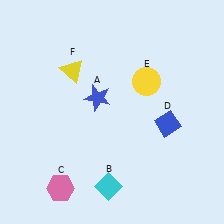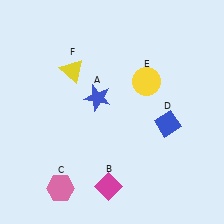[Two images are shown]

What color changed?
The diamond (B) changed from cyan in Image 1 to magenta in Image 2.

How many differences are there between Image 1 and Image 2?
There is 1 difference between the two images.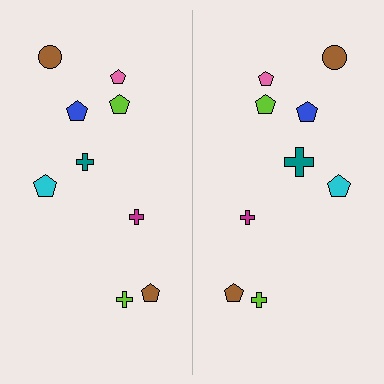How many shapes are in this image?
There are 18 shapes in this image.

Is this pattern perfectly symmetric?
No, the pattern is not perfectly symmetric. The teal cross on the right side has a different size than its mirror counterpart.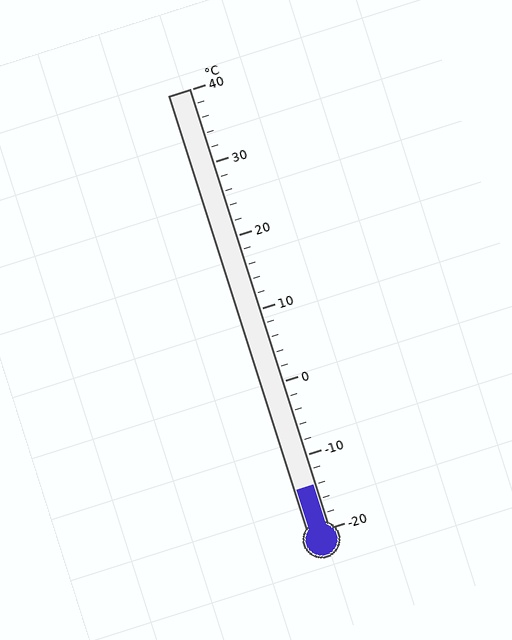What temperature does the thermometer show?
The thermometer shows approximately -14°C.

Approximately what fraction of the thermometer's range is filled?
The thermometer is filled to approximately 10% of its range.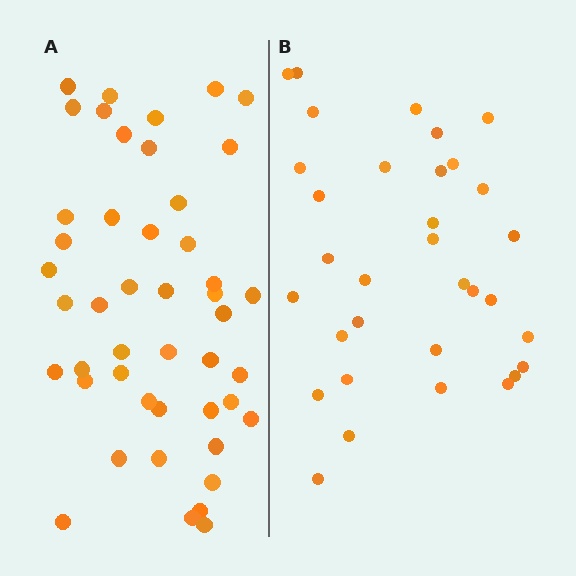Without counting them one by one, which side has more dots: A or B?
Region A (the left region) has more dots.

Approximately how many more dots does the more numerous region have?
Region A has approximately 15 more dots than region B.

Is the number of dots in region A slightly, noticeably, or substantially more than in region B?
Region A has noticeably more, but not dramatically so. The ratio is roughly 1.4 to 1.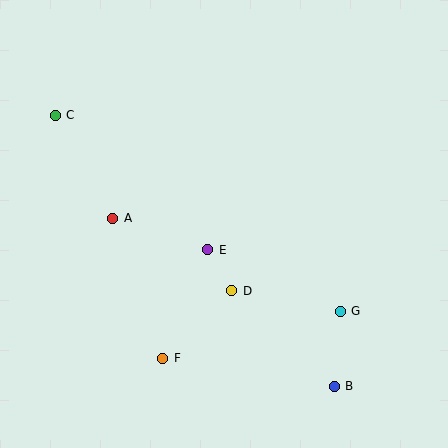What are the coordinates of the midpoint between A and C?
The midpoint between A and C is at (84, 167).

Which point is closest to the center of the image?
Point E at (208, 250) is closest to the center.